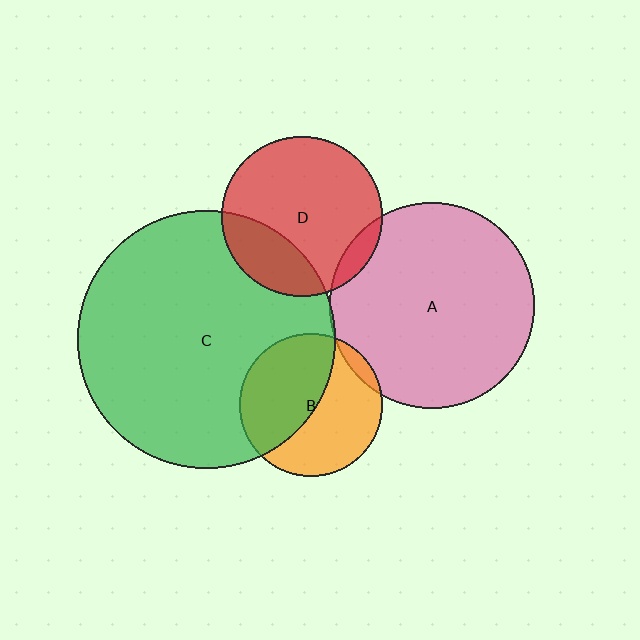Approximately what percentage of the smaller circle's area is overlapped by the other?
Approximately 10%.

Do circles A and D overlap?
Yes.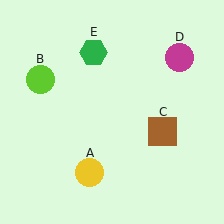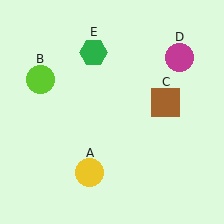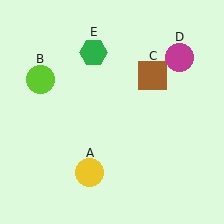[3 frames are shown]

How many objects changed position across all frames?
1 object changed position: brown square (object C).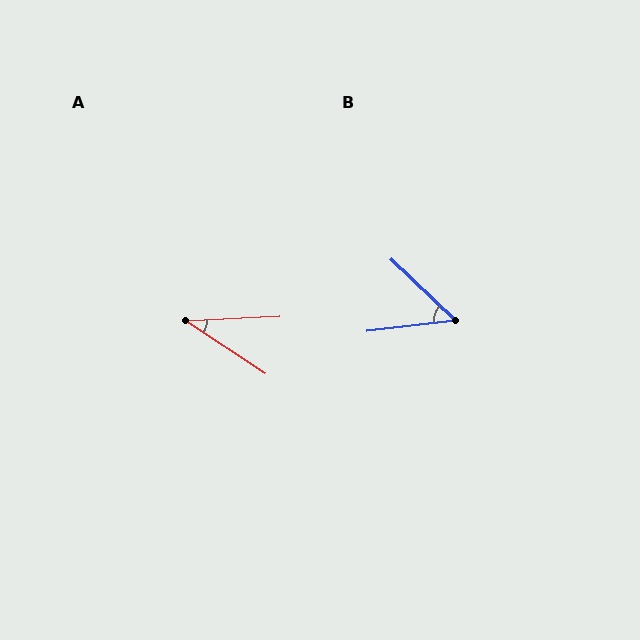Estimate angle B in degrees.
Approximately 51 degrees.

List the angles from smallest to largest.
A (36°), B (51°).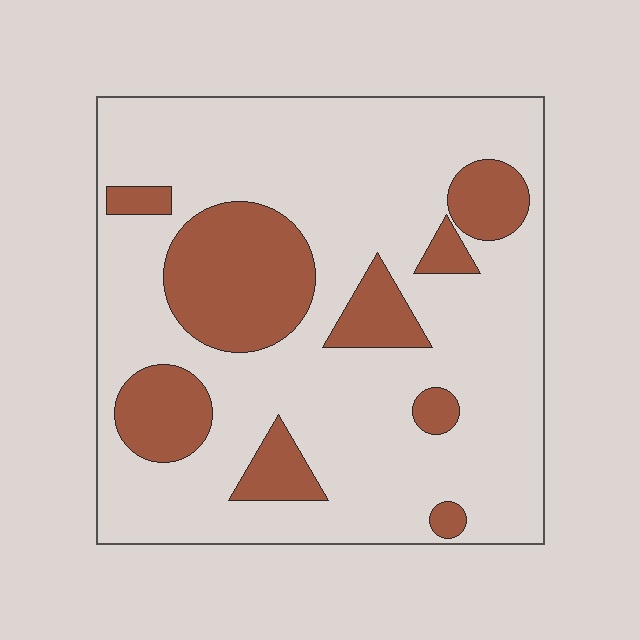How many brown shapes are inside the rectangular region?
9.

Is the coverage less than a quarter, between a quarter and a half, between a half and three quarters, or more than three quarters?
Less than a quarter.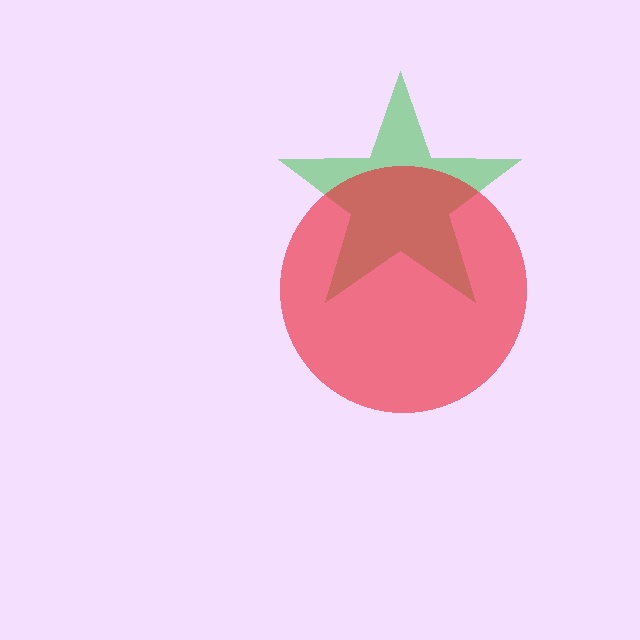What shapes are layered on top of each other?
The layered shapes are: a green star, a red circle.